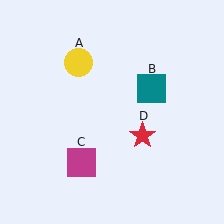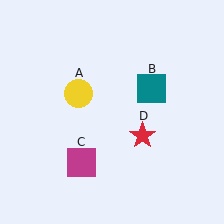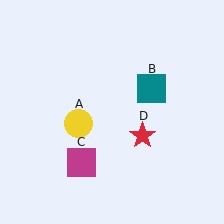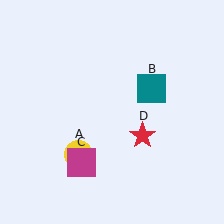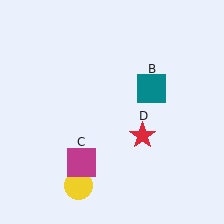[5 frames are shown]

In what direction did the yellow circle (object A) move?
The yellow circle (object A) moved down.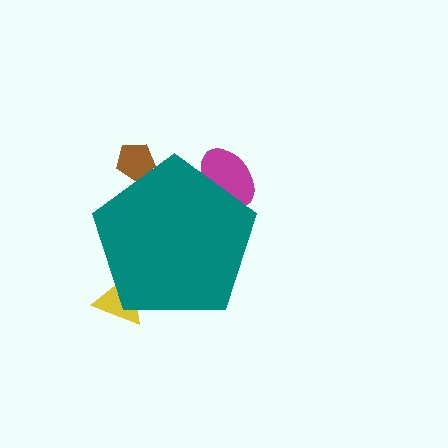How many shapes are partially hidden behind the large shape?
3 shapes are partially hidden.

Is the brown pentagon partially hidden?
Yes, the brown pentagon is partially hidden behind the teal pentagon.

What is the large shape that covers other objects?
A teal pentagon.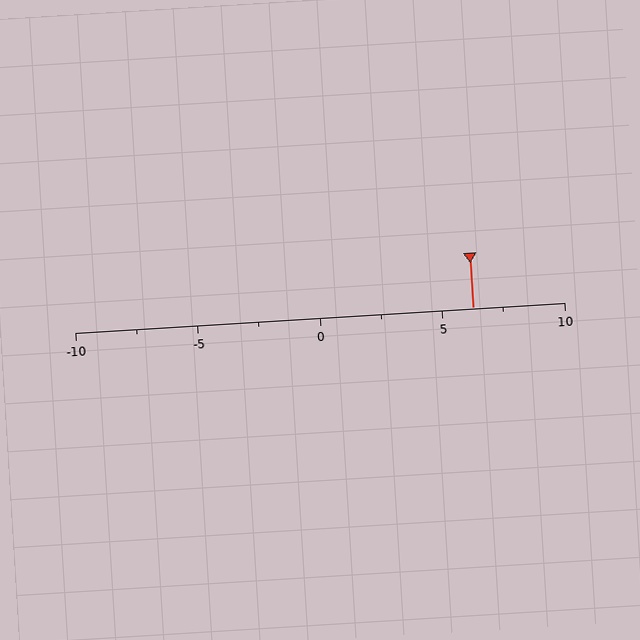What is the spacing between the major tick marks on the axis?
The major ticks are spaced 5 apart.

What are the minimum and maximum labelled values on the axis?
The axis runs from -10 to 10.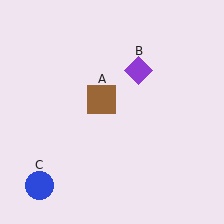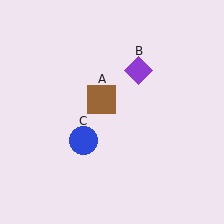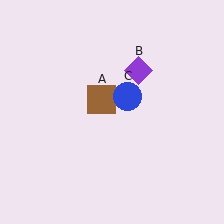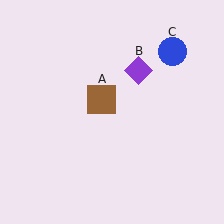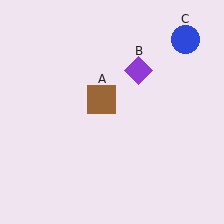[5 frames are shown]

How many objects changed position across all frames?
1 object changed position: blue circle (object C).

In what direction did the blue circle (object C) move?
The blue circle (object C) moved up and to the right.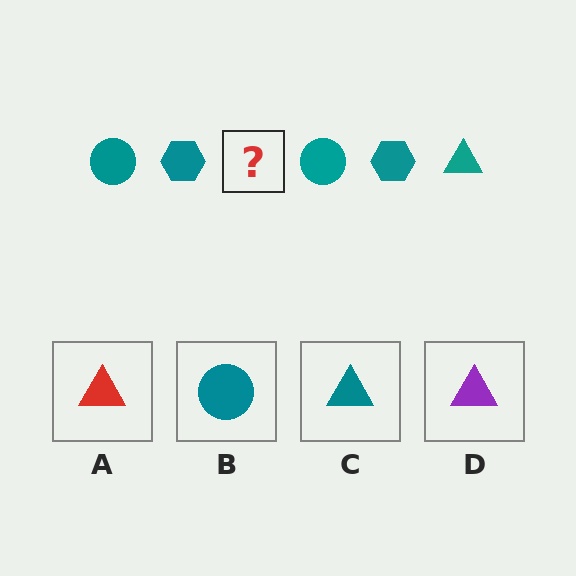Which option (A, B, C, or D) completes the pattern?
C.